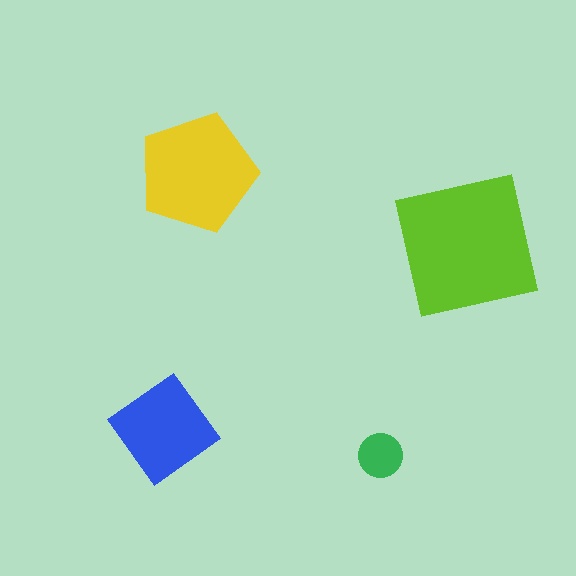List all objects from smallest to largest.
The green circle, the blue diamond, the yellow pentagon, the lime square.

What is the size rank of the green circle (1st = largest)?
4th.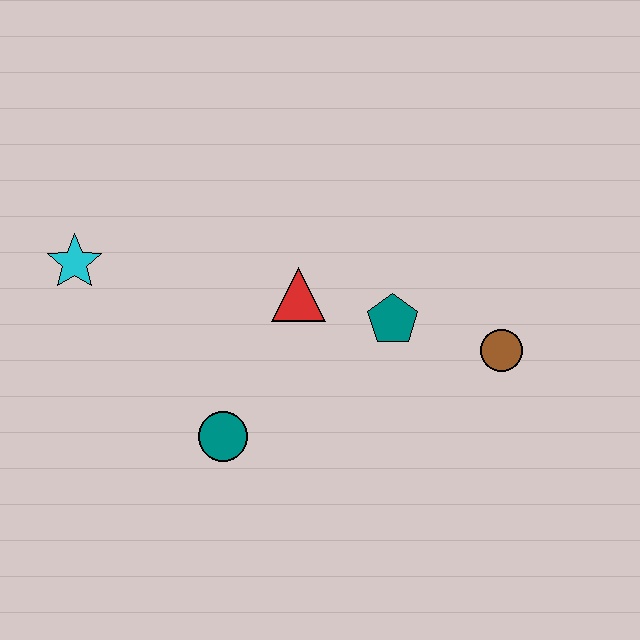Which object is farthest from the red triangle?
The cyan star is farthest from the red triangle.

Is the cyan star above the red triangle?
Yes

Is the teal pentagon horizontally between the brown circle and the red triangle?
Yes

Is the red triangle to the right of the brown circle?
No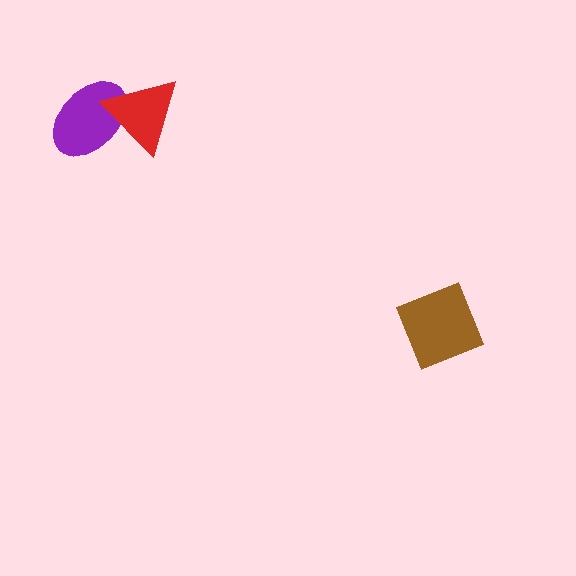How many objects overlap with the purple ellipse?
1 object overlaps with the purple ellipse.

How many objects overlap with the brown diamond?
0 objects overlap with the brown diamond.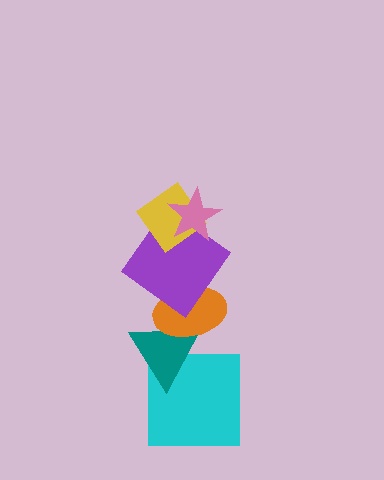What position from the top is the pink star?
The pink star is 1st from the top.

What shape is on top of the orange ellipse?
The purple diamond is on top of the orange ellipse.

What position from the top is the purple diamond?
The purple diamond is 3rd from the top.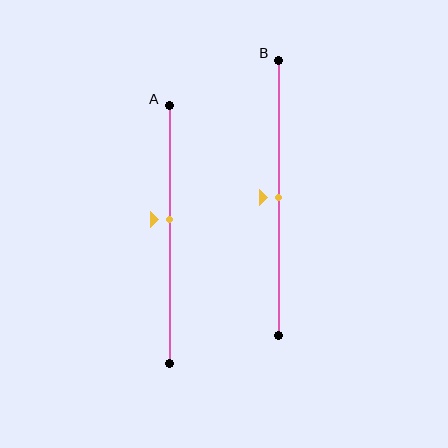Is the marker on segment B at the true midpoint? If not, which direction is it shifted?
Yes, the marker on segment B is at the true midpoint.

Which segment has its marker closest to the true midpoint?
Segment B has its marker closest to the true midpoint.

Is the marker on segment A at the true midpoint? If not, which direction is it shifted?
No, the marker on segment A is shifted upward by about 6% of the segment length.